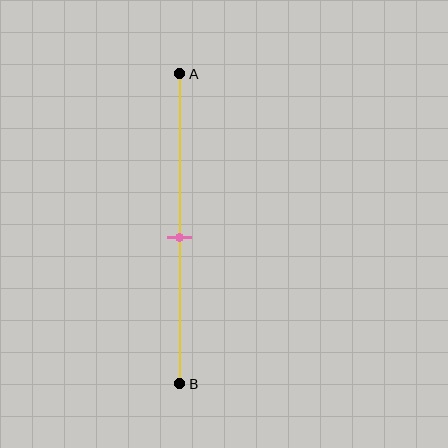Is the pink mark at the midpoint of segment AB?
Yes, the mark is approximately at the midpoint.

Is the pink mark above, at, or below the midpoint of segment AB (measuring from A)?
The pink mark is approximately at the midpoint of segment AB.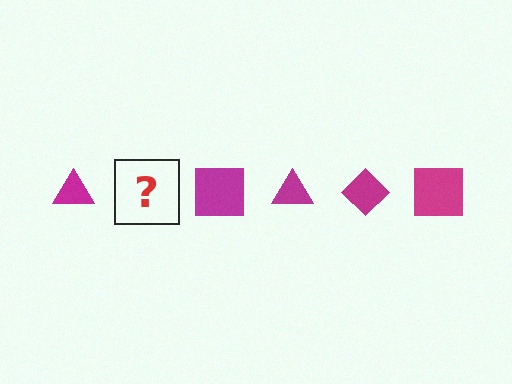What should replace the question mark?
The question mark should be replaced with a magenta diamond.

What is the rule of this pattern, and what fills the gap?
The rule is that the pattern cycles through triangle, diamond, square shapes in magenta. The gap should be filled with a magenta diamond.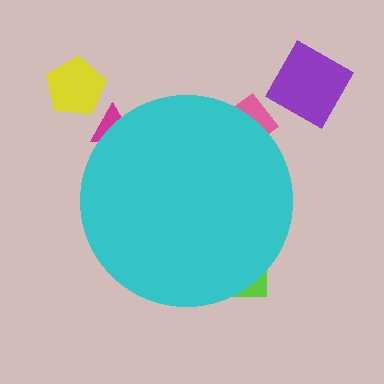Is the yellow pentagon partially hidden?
No, the yellow pentagon is fully visible.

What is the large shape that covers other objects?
A cyan circle.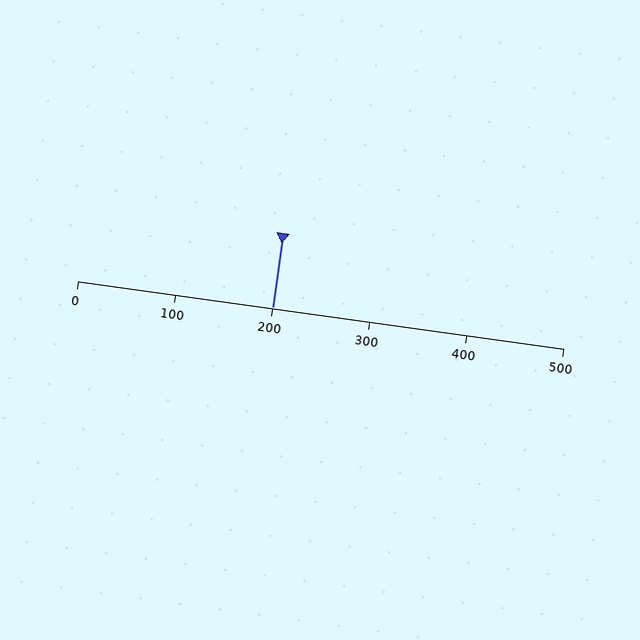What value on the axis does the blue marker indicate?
The marker indicates approximately 200.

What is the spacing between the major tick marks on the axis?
The major ticks are spaced 100 apart.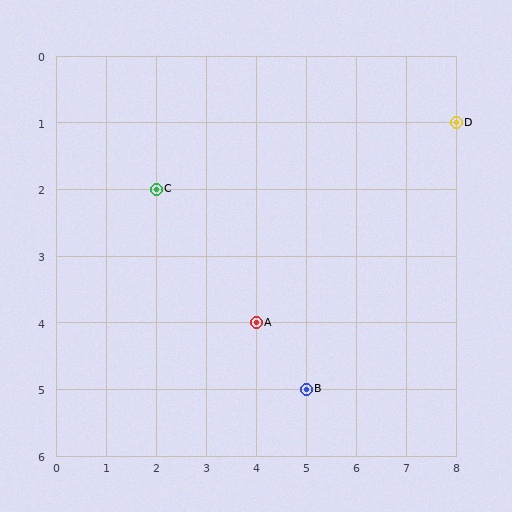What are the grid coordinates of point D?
Point D is at grid coordinates (8, 1).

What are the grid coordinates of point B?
Point B is at grid coordinates (5, 5).